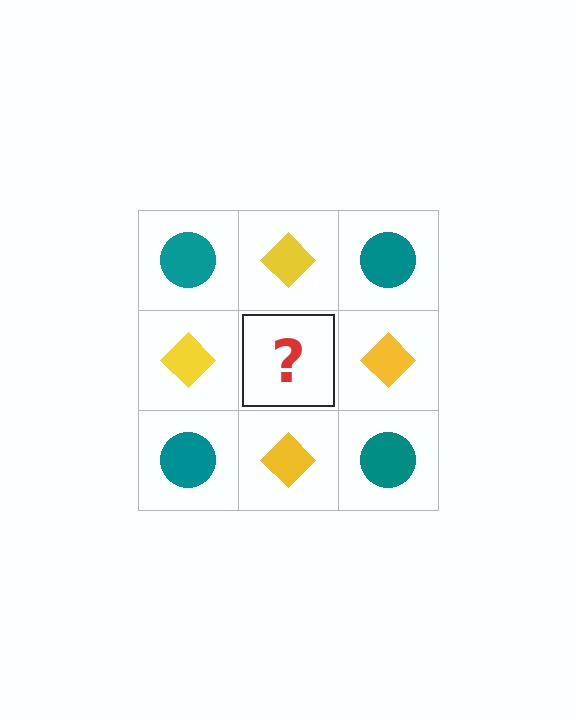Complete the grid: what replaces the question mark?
The question mark should be replaced with a teal circle.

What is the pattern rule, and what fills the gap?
The rule is that it alternates teal circle and yellow diamond in a checkerboard pattern. The gap should be filled with a teal circle.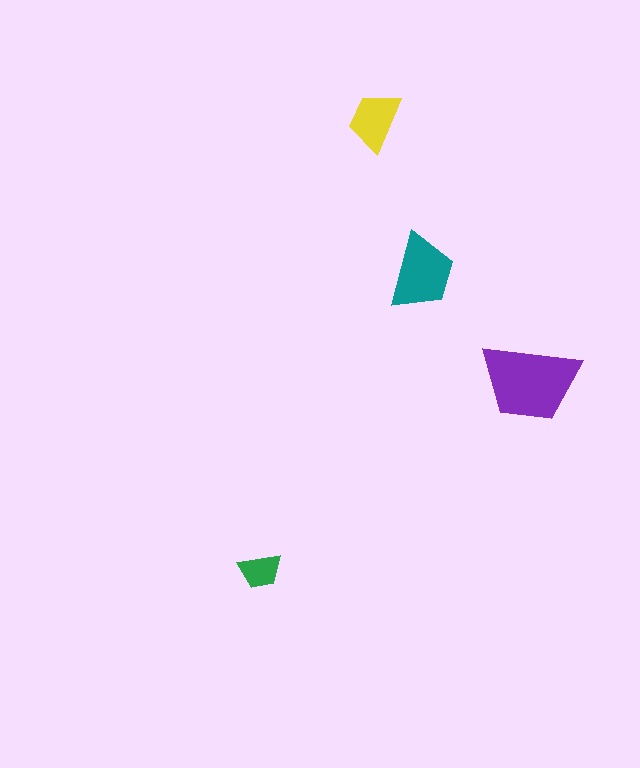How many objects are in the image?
There are 4 objects in the image.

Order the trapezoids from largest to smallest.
the purple one, the teal one, the yellow one, the green one.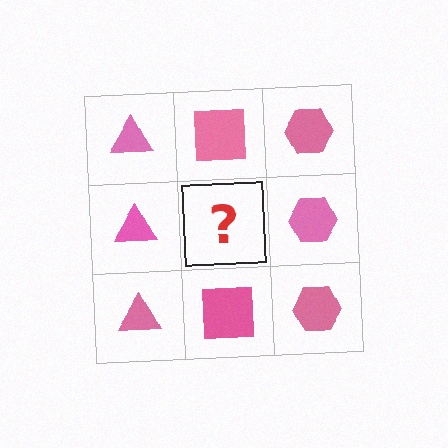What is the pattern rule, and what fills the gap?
The rule is that each column has a consistent shape. The gap should be filled with a pink square.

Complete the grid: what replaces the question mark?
The question mark should be replaced with a pink square.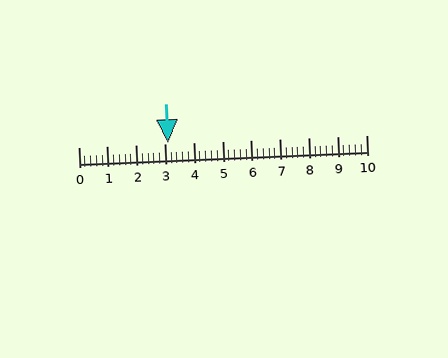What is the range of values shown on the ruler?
The ruler shows values from 0 to 10.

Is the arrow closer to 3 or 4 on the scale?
The arrow is closer to 3.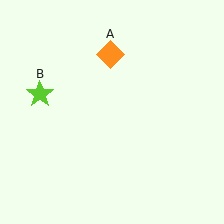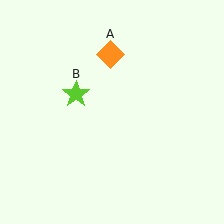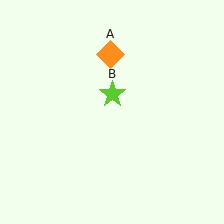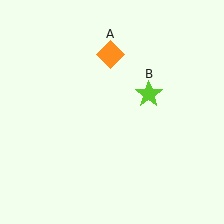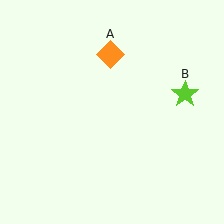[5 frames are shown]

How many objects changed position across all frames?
1 object changed position: lime star (object B).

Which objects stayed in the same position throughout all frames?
Orange diamond (object A) remained stationary.